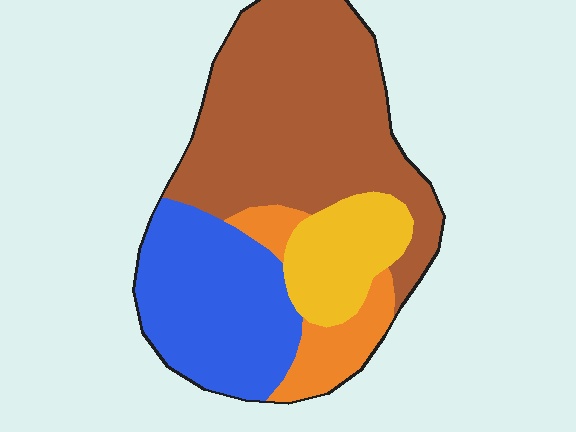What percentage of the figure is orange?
Orange takes up about one tenth (1/10) of the figure.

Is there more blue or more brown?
Brown.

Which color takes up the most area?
Brown, at roughly 50%.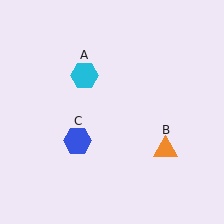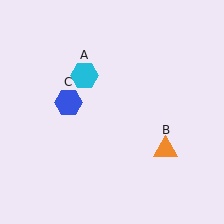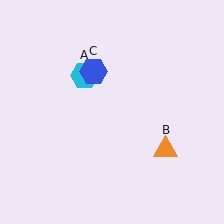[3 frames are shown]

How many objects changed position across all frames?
1 object changed position: blue hexagon (object C).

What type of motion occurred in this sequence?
The blue hexagon (object C) rotated clockwise around the center of the scene.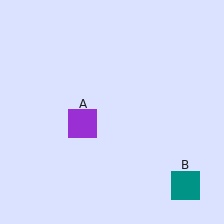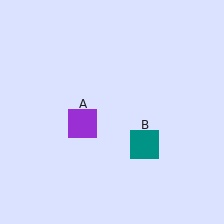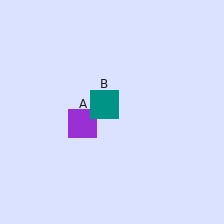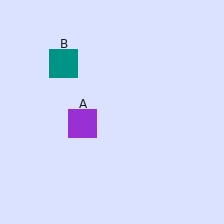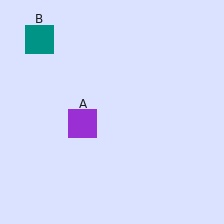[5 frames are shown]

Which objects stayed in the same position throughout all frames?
Purple square (object A) remained stationary.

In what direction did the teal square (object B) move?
The teal square (object B) moved up and to the left.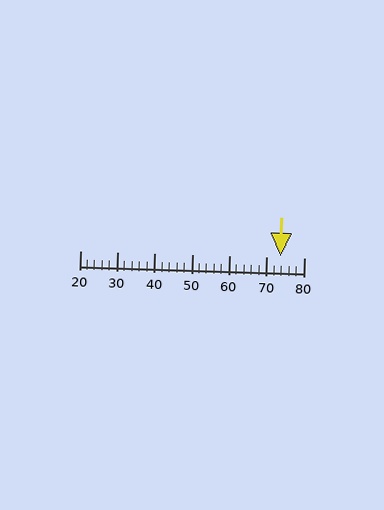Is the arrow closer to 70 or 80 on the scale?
The arrow is closer to 70.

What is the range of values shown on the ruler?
The ruler shows values from 20 to 80.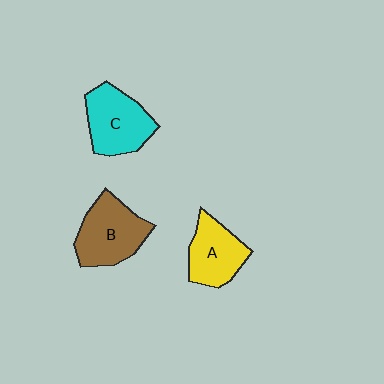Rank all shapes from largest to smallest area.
From largest to smallest: B (brown), C (cyan), A (yellow).